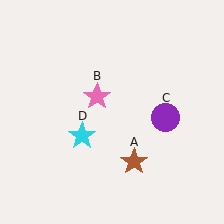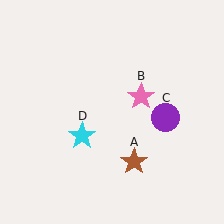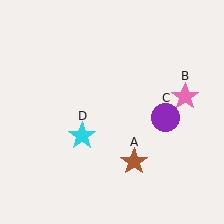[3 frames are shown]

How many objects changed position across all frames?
1 object changed position: pink star (object B).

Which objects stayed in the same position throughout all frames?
Brown star (object A) and purple circle (object C) and cyan star (object D) remained stationary.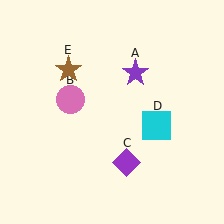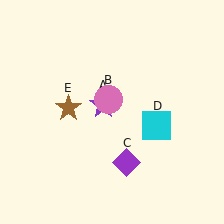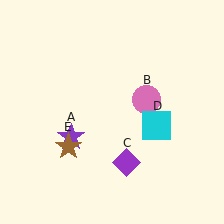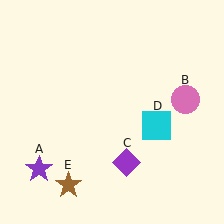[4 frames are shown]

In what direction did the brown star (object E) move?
The brown star (object E) moved down.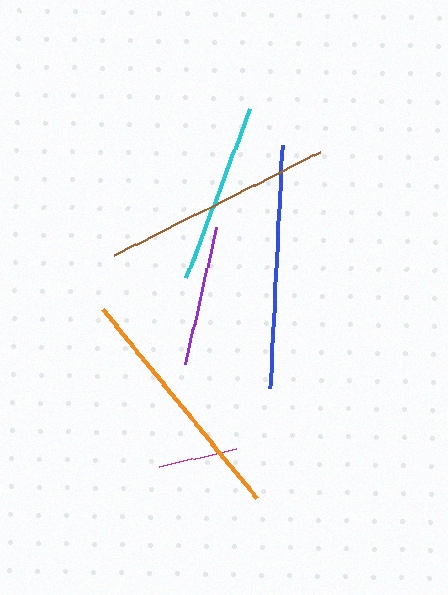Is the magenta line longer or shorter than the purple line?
The purple line is longer than the magenta line.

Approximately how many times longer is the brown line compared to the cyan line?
The brown line is approximately 1.3 times the length of the cyan line.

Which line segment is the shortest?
The magenta line is the shortest at approximately 79 pixels.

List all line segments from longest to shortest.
From longest to shortest: orange, blue, brown, cyan, purple, magenta.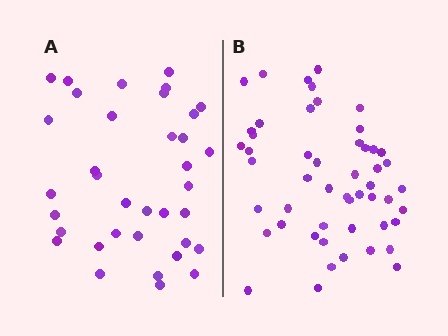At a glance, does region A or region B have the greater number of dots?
Region B (the right region) has more dots.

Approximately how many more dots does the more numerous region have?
Region B has approximately 15 more dots than region A.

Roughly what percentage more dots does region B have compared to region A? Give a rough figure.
About 40% more.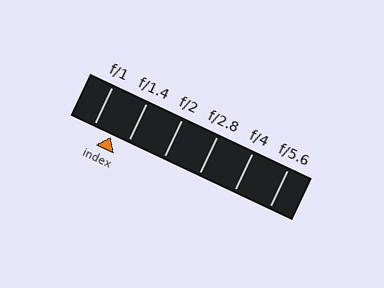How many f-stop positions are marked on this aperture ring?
There are 6 f-stop positions marked.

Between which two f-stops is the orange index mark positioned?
The index mark is between f/1 and f/1.4.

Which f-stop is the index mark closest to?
The index mark is closest to f/1.4.